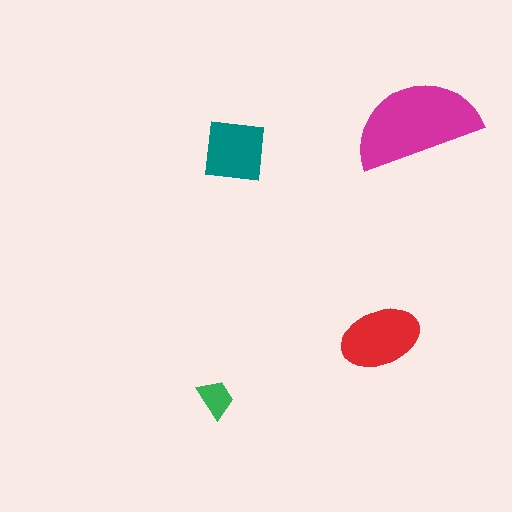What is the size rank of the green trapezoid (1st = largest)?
4th.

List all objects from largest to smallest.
The magenta semicircle, the red ellipse, the teal square, the green trapezoid.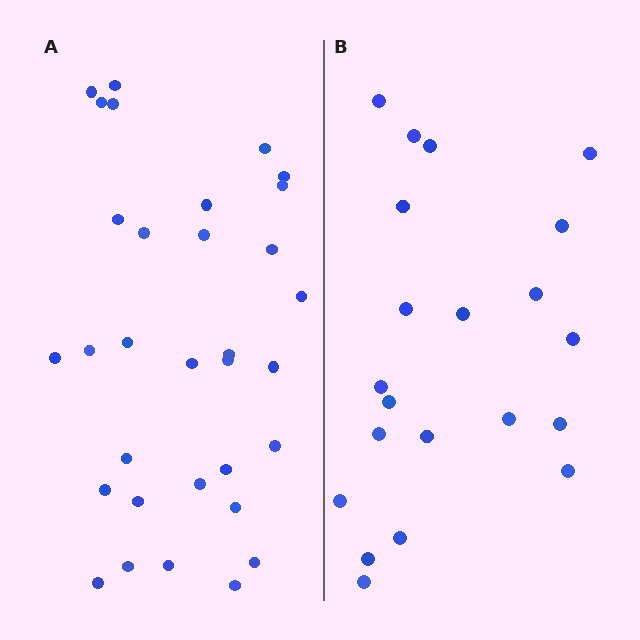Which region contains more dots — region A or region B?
Region A (the left region) has more dots.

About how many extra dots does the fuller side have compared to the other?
Region A has roughly 12 or so more dots than region B.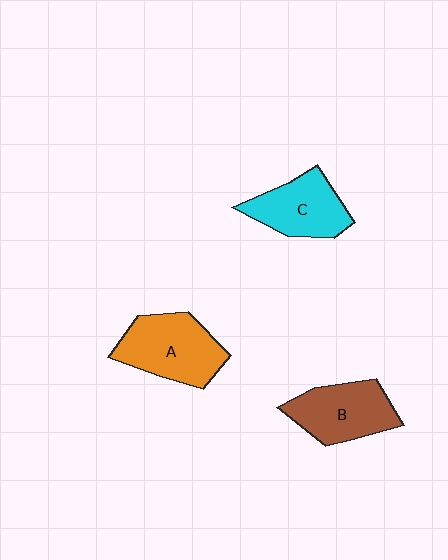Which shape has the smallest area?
Shape C (cyan).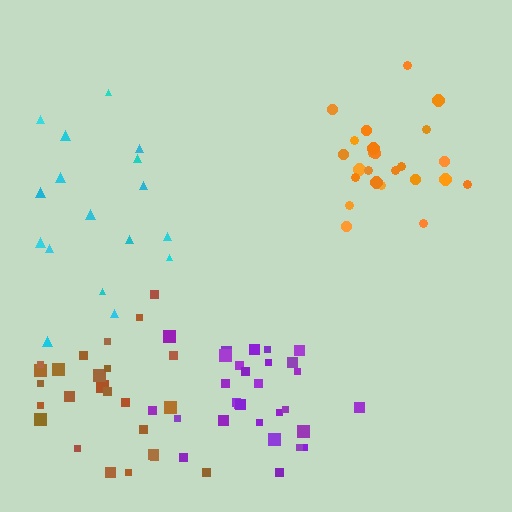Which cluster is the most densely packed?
Purple.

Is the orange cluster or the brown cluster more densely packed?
Orange.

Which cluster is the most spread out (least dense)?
Cyan.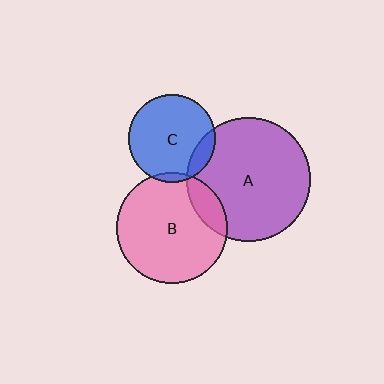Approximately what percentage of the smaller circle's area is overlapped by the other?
Approximately 15%.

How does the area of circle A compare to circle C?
Approximately 2.0 times.